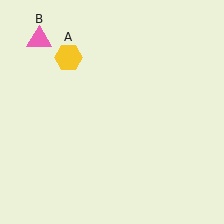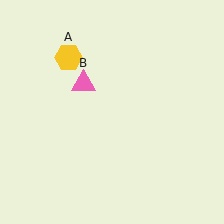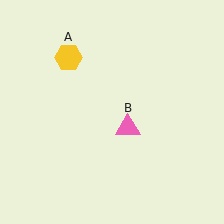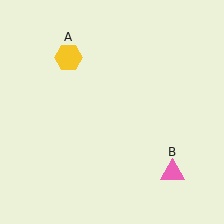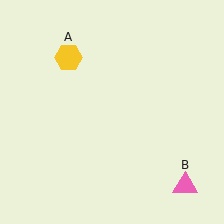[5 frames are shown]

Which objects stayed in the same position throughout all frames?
Yellow hexagon (object A) remained stationary.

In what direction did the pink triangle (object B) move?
The pink triangle (object B) moved down and to the right.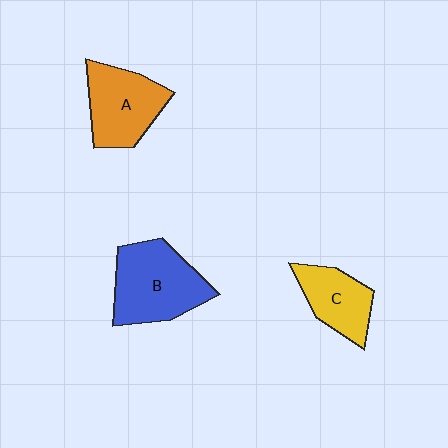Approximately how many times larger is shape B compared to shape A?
Approximately 1.2 times.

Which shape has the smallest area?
Shape C (yellow).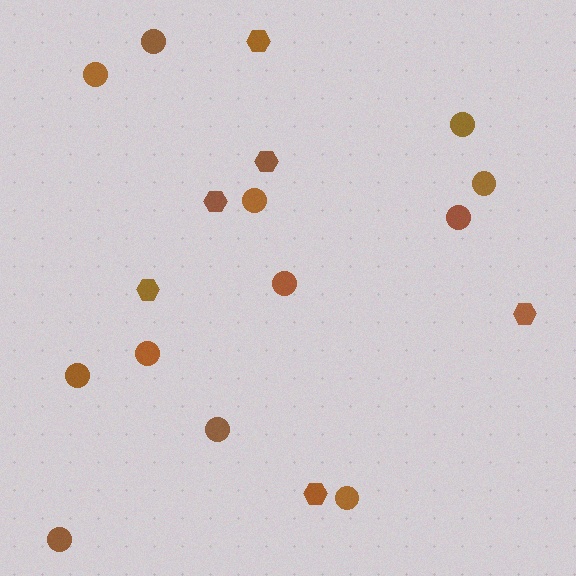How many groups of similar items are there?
There are 2 groups: one group of circles (12) and one group of hexagons (6).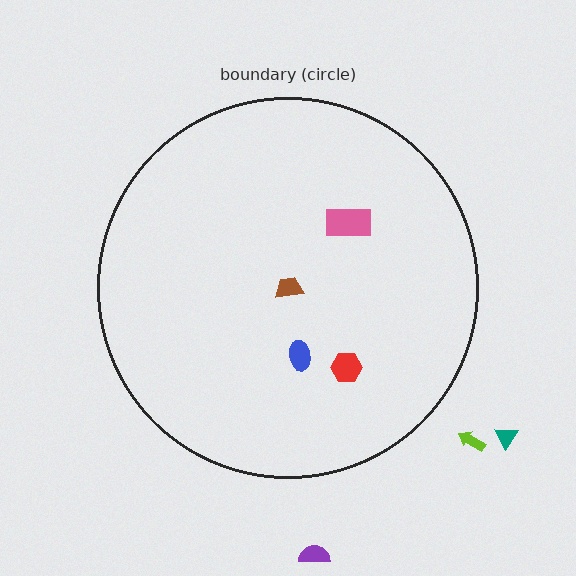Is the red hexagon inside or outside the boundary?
Inside.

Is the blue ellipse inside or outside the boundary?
Inside.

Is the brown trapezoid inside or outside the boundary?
Inside.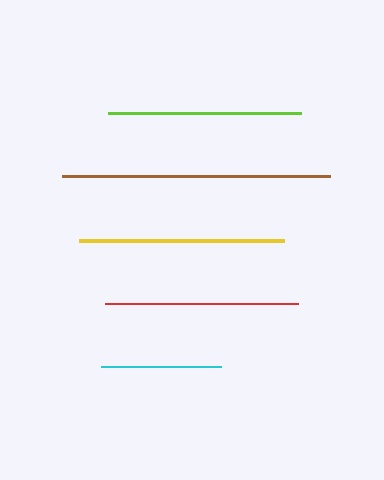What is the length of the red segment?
The red segment is approximately 193 pixels long.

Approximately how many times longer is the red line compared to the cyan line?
The red line is approximately 1.6 times the length of the cyan line.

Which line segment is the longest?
The brown line is the longest at approximately 268 pixels.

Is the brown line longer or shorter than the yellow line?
The brown line is longer than the yellow line.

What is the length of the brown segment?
The brown segment is approximately 268 pixels long.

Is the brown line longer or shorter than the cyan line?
The brown line is longer than the cyan line.